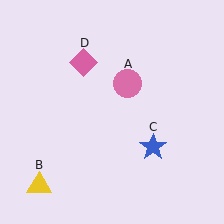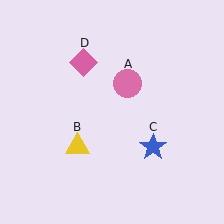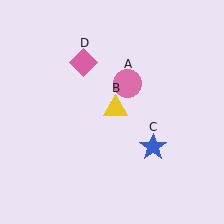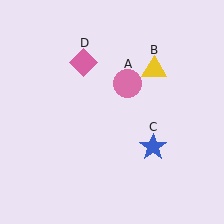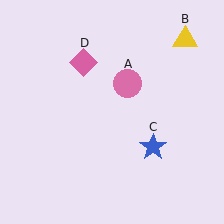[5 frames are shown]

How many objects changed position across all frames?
1 object changed position: yellow triangle (object B).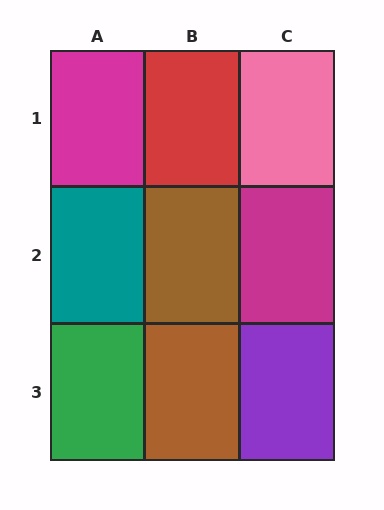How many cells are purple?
1 cell is purple.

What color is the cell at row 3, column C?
Purple.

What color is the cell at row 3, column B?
Brown.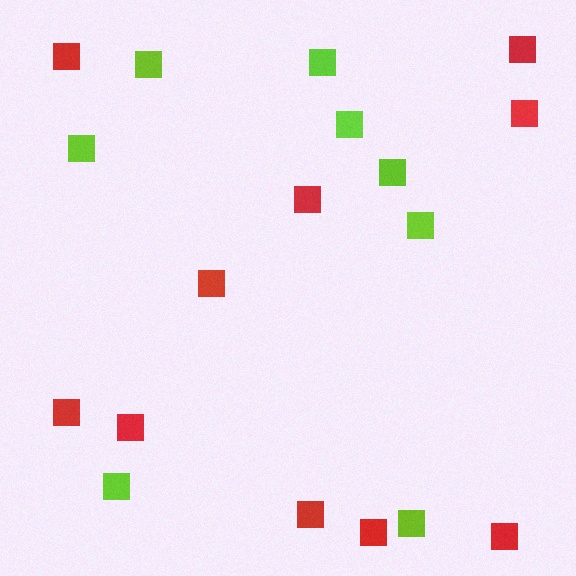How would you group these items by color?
There are 2 groups: one group of red squares (10) and one group of lime squares (8).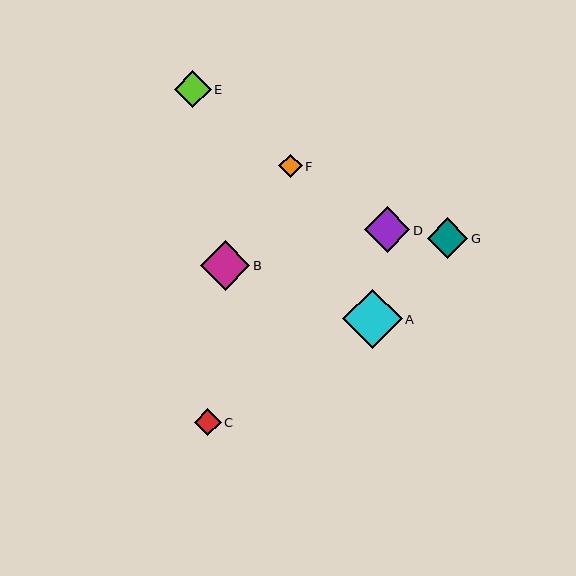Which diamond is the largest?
Diamond A is the largest with a size of approximately 59 pixels.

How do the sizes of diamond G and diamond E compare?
Diamond G and diamond E are approximately the same size.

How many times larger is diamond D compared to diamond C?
Diamond D is approximately 1.7 times the size of diamond C.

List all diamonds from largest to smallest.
From largest to smallest: A, B, D, G, E, C, F.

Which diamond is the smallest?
Diamond F is the smallest with a size of approximately 24 pixels.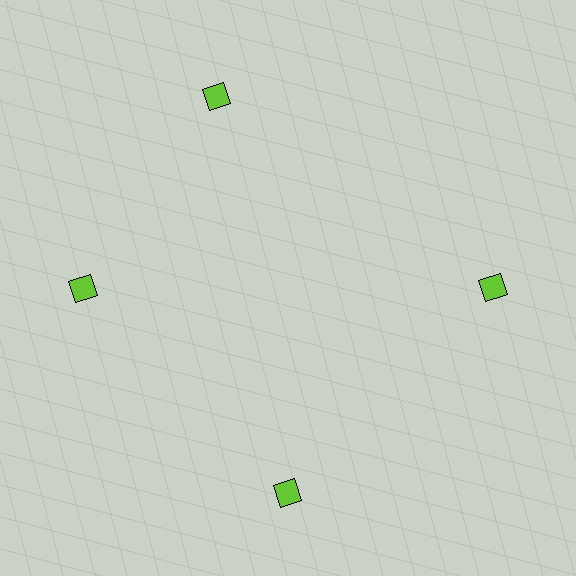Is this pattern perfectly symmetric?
No. The 4 lime squares are arranged in a ring, but one element near the 12 o'clock position is rotated out of alignment along the ring, breaking the 4-fold rotational symmetry.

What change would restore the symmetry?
The symmetry would be restored by rotating it back into even spacing with its neighbors so that all 4 squares sit at equal angles and equal distance from the center.